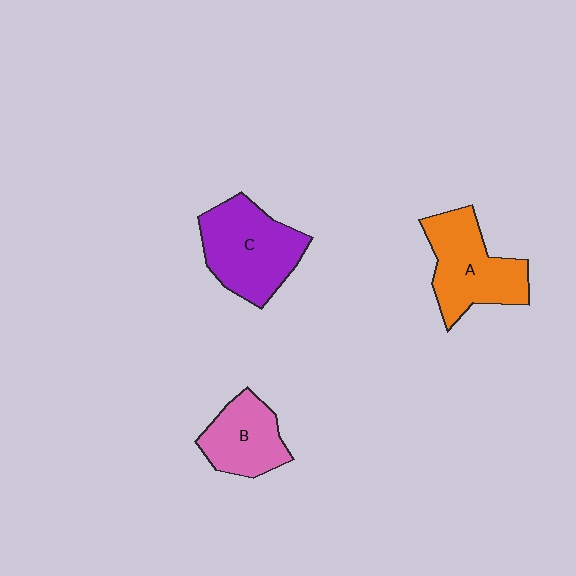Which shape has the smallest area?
Shape B (pink).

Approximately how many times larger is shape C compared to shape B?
Approximately 1.5 times.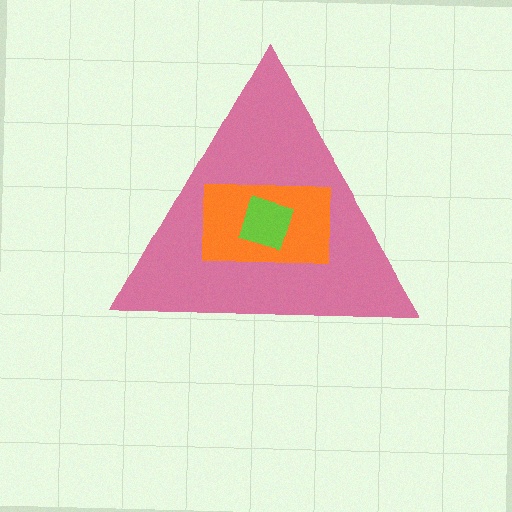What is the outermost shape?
The pink triangle.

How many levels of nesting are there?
3.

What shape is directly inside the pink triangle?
The orange rectangle.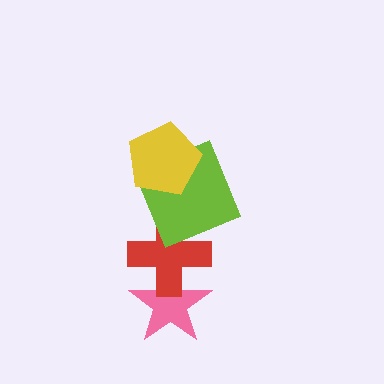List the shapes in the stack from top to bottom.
From top to bottom: the yellow pentagon, the lime square, the red cross, the pink star.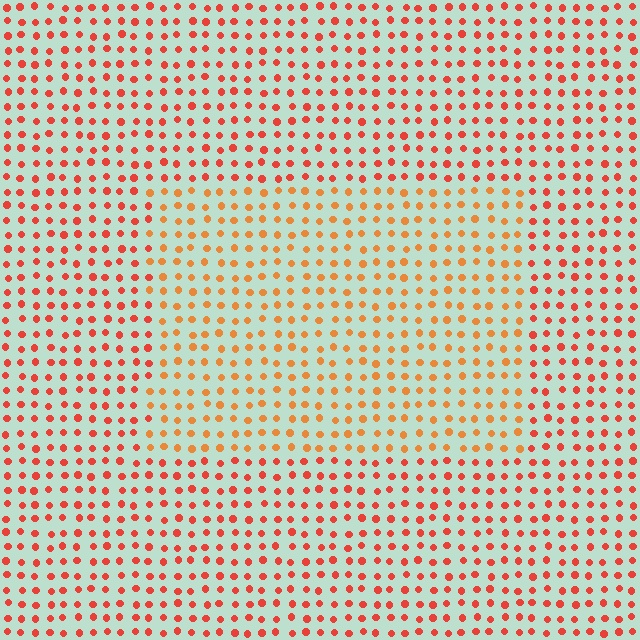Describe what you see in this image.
The image is filled with small red elements in a uniform arrangement. A rectangle-shaped region is visible where the elements are tinted to a slightly different hue, forming a subtle color boundary.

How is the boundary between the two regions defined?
The boundary is defined purely by a slight shift in hue (about 24 degrees). Spacing, size, and orientation are identical on both sides.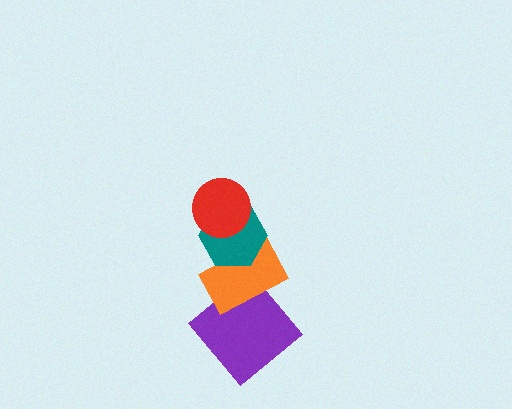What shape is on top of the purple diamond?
The orange rectangle is on top of the purple diamond.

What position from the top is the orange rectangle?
The orange rectangle is 3rd from the top.